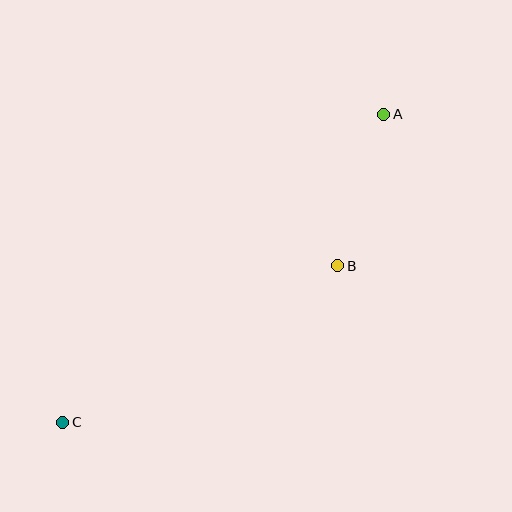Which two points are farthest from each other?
Points A and C are farthest from each other.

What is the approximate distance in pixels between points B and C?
The distance between B and C is approximately 316 pixels.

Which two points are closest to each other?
Points A and B are closest to each other.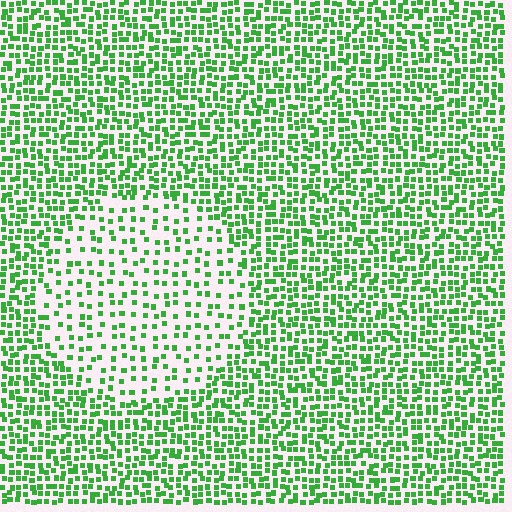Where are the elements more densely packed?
The elements are more densely packed outside the circle boundary.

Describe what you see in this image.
The image contains small green elements arranged at two different densities. A circle-shaped region is visible where the elements are less densely packed than the surrounding area.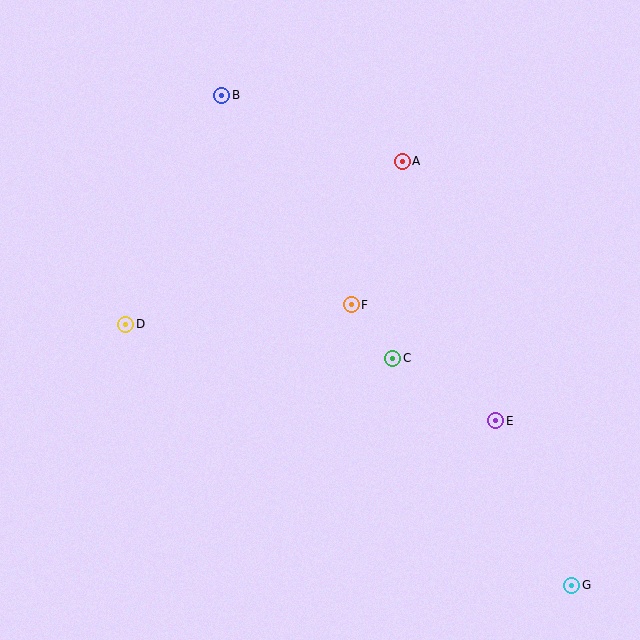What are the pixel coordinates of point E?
Point E is at (496, 421).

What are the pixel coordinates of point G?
Point G is at (572, 585).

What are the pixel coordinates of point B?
Point B is at (222, 95).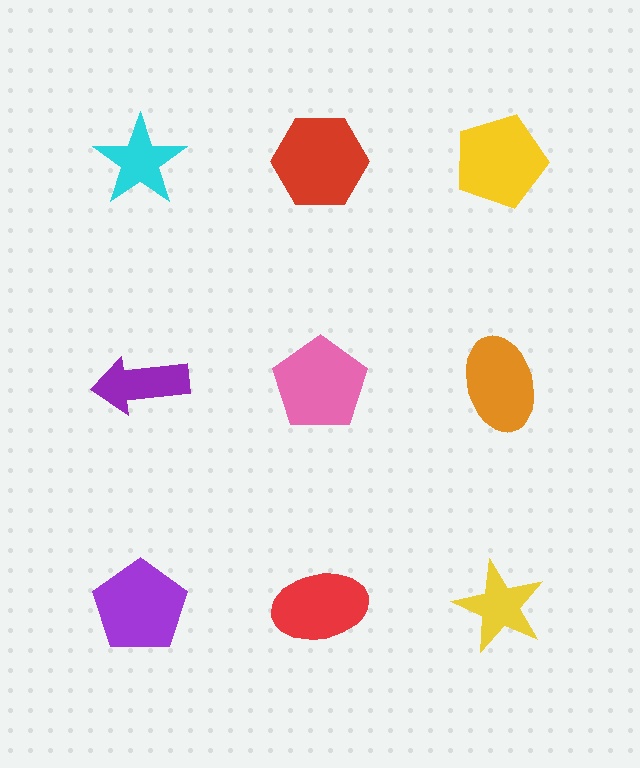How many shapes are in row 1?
3 shapes.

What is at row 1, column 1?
A cyan star.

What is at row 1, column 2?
A red hexagon.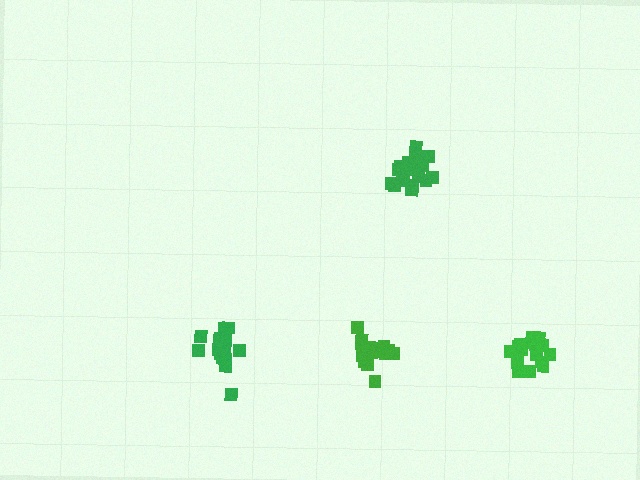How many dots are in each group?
Group 1: 17 dots, Group 2: 19 dots, Group 3: 16 dots, Group 4: 20 dots (72 total).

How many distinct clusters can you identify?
There are 4 distinct clusters.